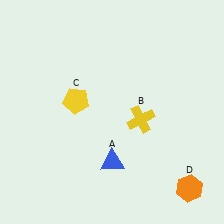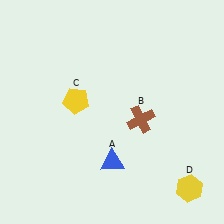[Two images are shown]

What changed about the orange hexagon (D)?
In Image 1, D is orange. In Image 2, it changed to yellow.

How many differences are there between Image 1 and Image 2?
There are 2 differences between the two images.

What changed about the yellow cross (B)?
In Image 1, B is yellow. In Image 2, it changed to brown.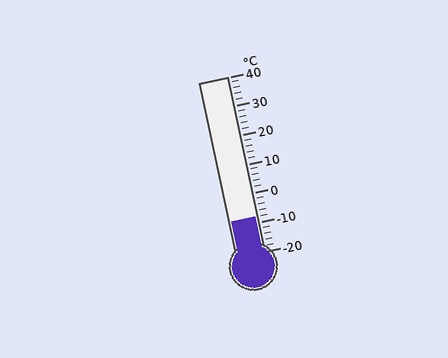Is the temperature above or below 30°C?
The temperature is below 30°C.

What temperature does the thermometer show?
The thermometer shows approximately -8°C.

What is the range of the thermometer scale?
The thermometer scale ranges from -20°C to 40°C.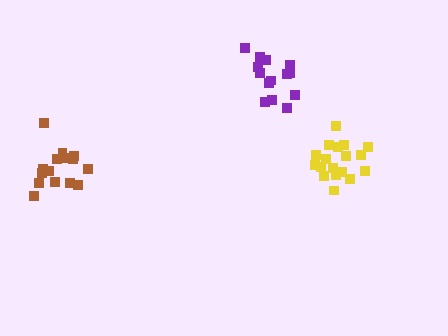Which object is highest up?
The purple cluster is topmost.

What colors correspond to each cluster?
The clusters are colored: yellow, brown, purple.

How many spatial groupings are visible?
There are 3 spatial groupings.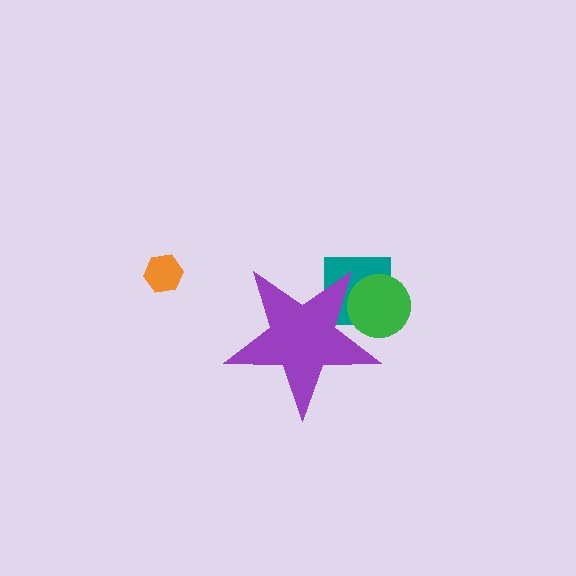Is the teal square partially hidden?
Yes, the teal square is partially hidden behind the purple star.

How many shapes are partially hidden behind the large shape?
2 shapes are partially hidden.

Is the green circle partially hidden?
Yes, the green circle is partially hidden behind the purple star.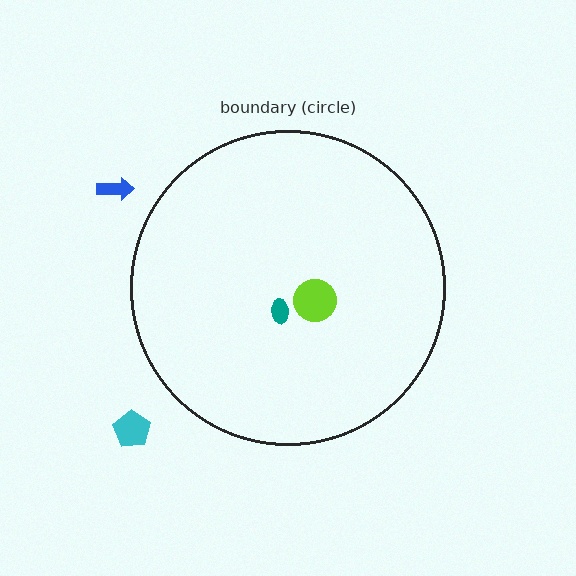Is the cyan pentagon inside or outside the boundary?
Outside.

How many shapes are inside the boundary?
2 inside, 2 outside.